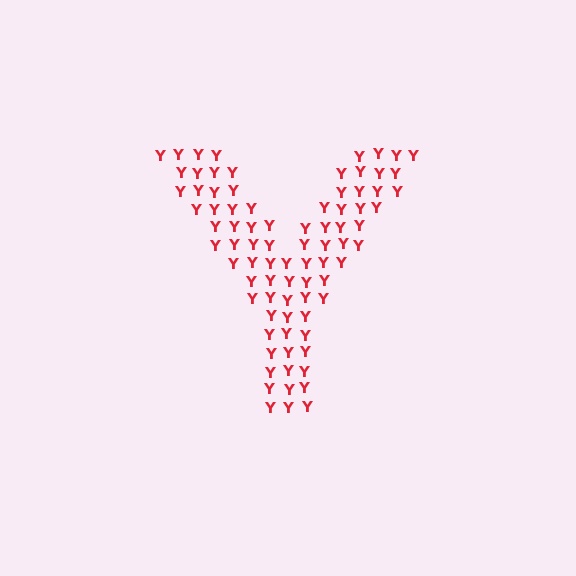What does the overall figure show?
The overall figure shows the letter Y.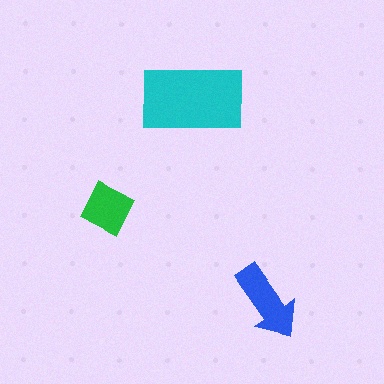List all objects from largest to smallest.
The cyan rectangle, the blue arrow, the green diamond.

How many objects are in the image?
There are 3 objects in the image.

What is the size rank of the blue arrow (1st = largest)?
2nd.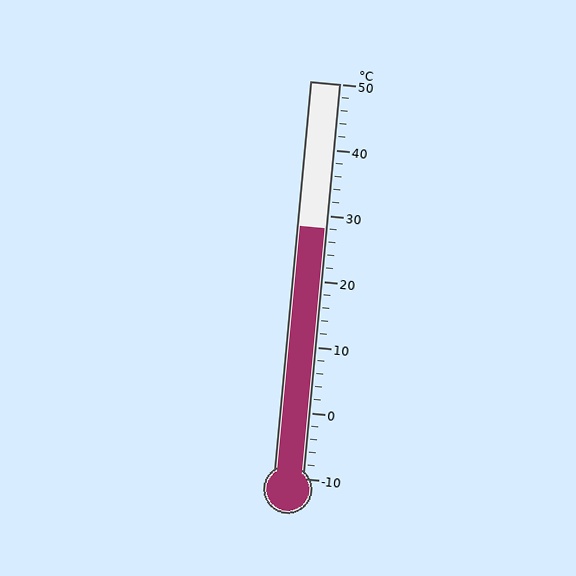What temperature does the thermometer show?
The thermometer shows approximately 28°C.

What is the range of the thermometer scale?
The thermometer scale ranges from -10°C to 50°C.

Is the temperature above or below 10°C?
The temperature is above 10°C.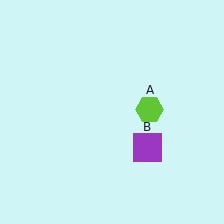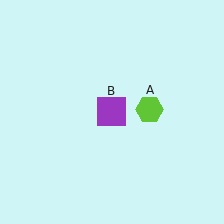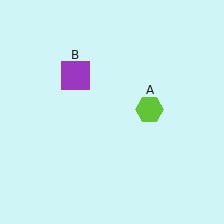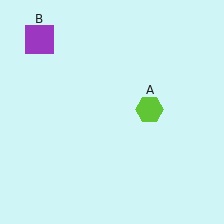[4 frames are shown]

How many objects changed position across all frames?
1 object changed position: purple square (object B).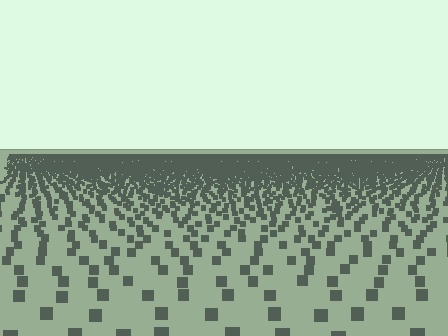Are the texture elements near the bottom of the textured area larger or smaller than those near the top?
Larger. Near the bottom, elements are closer to the viewer and appear at a bigger on-screen size.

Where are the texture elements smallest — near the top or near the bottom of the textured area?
Near the top.